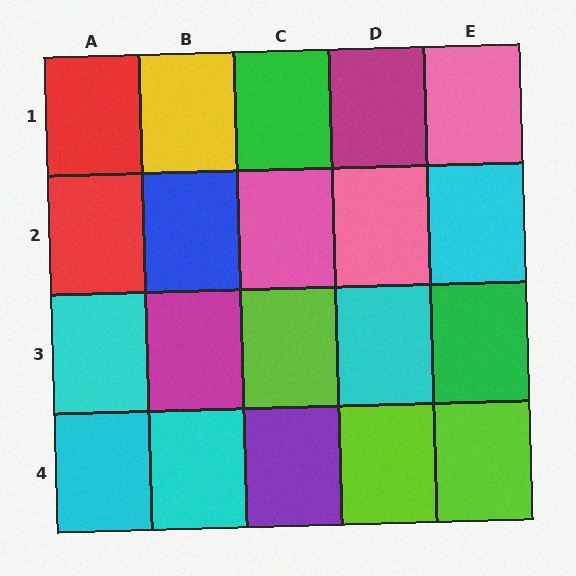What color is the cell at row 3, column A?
Cyan.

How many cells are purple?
1 cell is purple.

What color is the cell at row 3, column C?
Lime.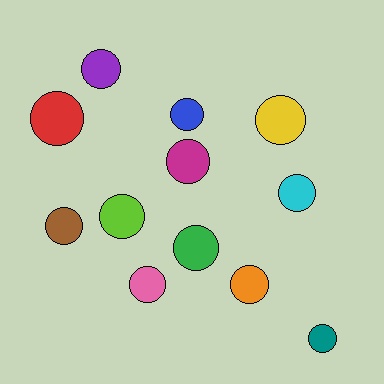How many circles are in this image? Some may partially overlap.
There are 12 circles.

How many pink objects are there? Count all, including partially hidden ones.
There is 1 pink object.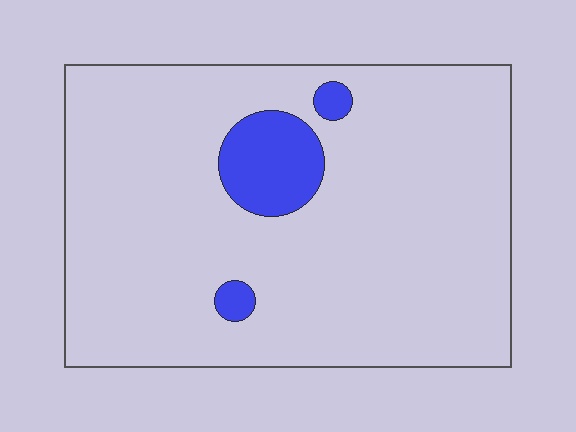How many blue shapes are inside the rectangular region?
3.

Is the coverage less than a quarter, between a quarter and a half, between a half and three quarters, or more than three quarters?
Less than a quarter.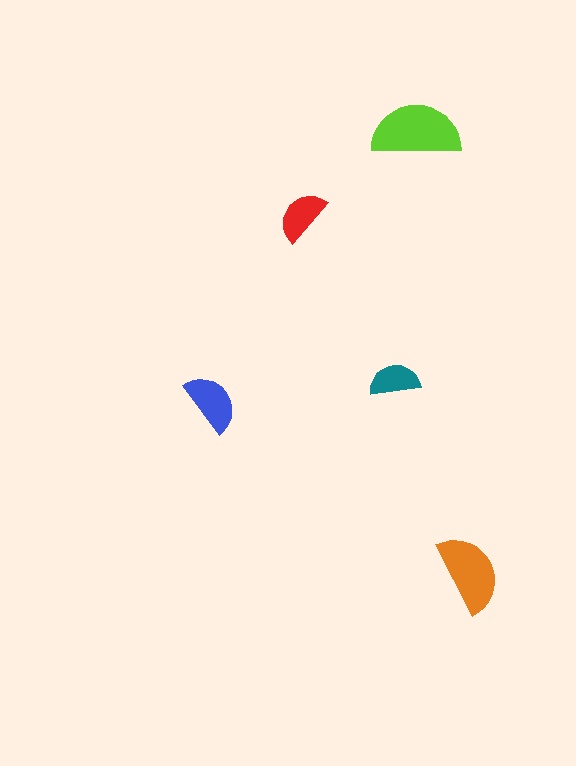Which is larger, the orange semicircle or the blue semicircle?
The orange one.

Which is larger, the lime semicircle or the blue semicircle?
The lime one.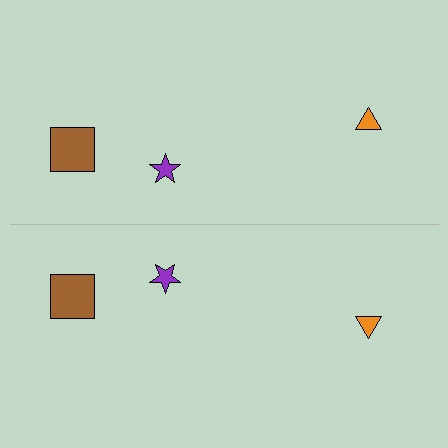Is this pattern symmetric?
Yes, this pattern has bilateral (reflection) symmetry.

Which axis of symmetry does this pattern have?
The pattern has a horizontal axis of symmetry running through the center of the image.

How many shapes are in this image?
There are 6 shapes in this image.